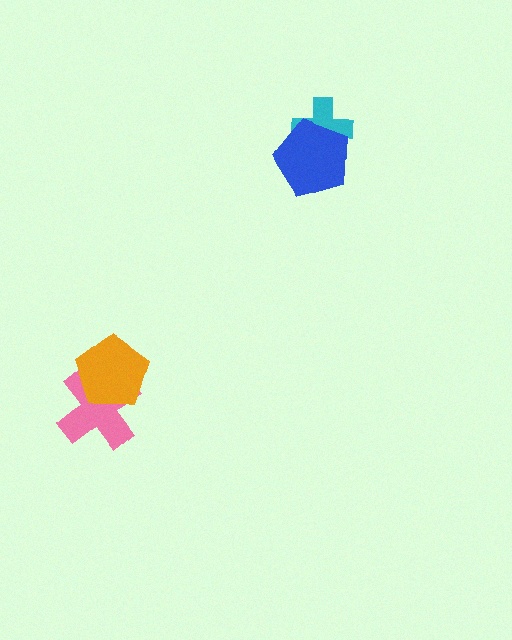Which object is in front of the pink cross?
The orange pentagon is in front of the pink cross.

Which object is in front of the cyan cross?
The blue pentagon is in front of the cyan cross.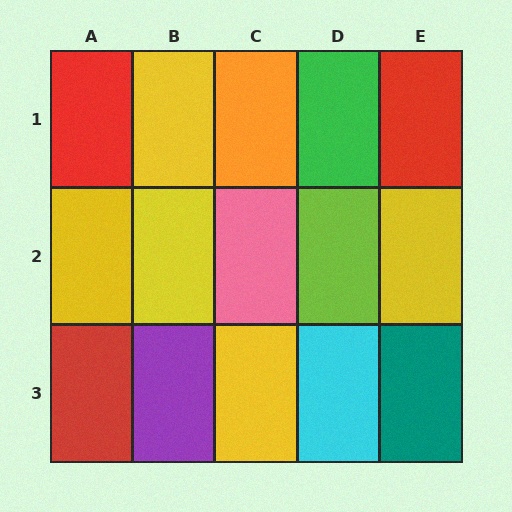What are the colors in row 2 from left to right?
Yellow, yellow, pink, lime, yellow.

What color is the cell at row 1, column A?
Red.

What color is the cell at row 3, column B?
Purple.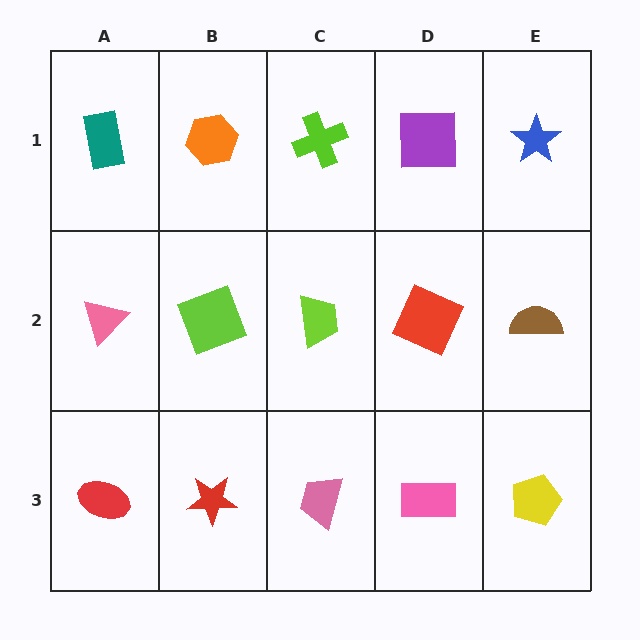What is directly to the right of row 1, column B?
A lime cross.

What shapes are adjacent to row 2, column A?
A teal rectangle (row 1, column A), a red ellipse (row 3, column A), a lime square (row 2, column B).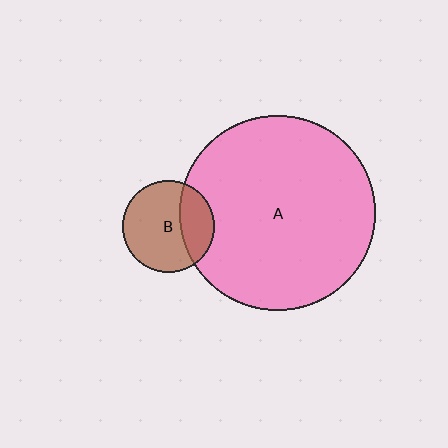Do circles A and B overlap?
Yes.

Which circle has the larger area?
Circle A (pink).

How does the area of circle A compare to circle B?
Approximately 4.6 times.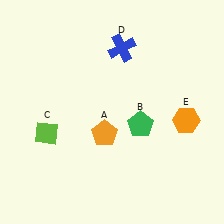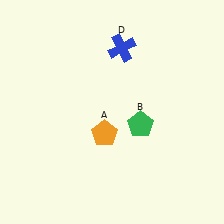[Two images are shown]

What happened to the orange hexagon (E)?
The orange hexagon (E) was removed in Image 2. It was in the bottom-right area of Image 1.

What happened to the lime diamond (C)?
The lime diamond (C) was removed in Image 2. It was in the bottom-left area of Image 1.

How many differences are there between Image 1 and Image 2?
There are 2 differences between the two images.